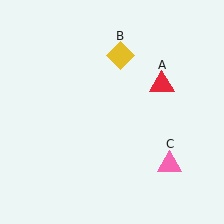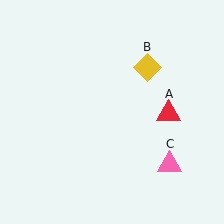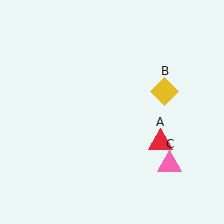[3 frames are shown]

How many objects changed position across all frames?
2 objects changed position: red triangle (object A), yellow diamond (object B).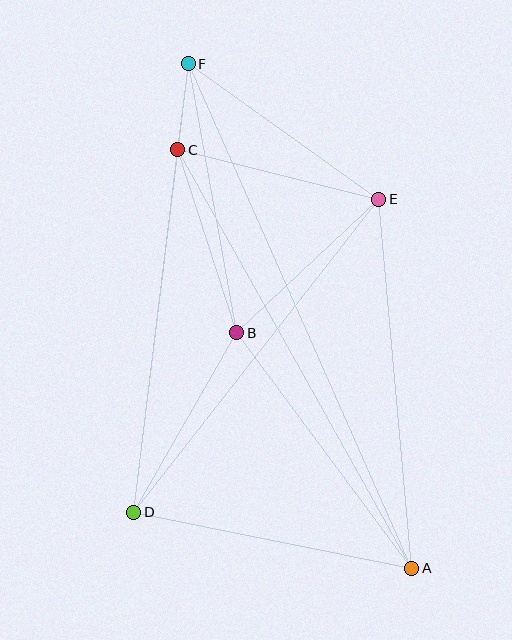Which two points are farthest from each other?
Points A and F are farthest from each other.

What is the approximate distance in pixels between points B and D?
The distance between B and D is approximately 207 pixels.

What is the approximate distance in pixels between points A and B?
The distance between A and B is approximately 293 pixels.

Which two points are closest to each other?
Points C and F are closest to each other.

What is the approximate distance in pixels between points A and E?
The distance between A and E is approximately 370 pixels.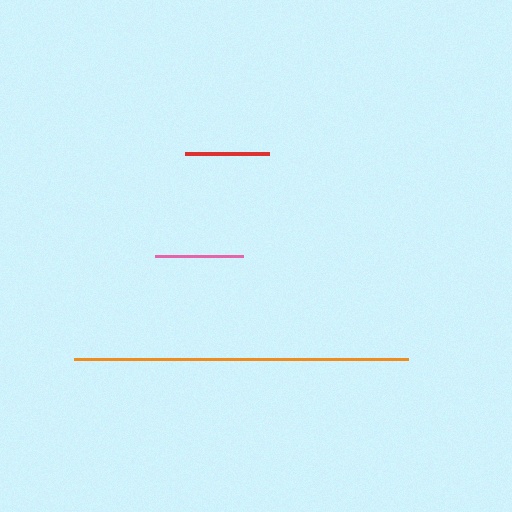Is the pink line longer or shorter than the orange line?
The orange line is longer than the pink line.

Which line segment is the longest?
The orange line is the longest at approximately 334 pixels.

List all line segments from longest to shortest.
From longest to shortest: orange, pink, red.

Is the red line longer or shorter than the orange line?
The orange line is longer than the red line.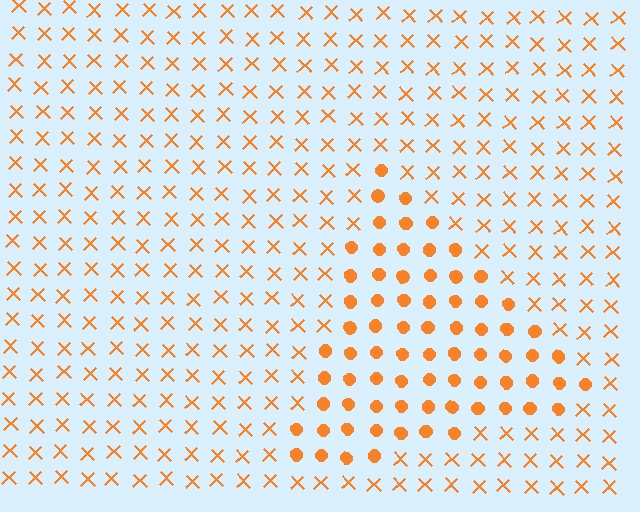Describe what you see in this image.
The image is filled with small orange elements arranged in a uniform grid. A triangle-shaped region contains circles, while the surrounding area contains X marks. The boundary is defined purely by the change in element shape.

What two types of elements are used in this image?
The image uses circles inside the triangle region and X marks outside it.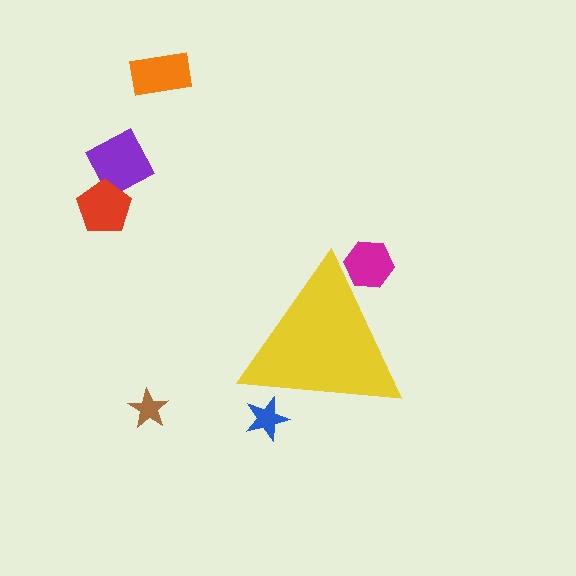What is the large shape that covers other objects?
A yellow triangle.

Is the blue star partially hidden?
Yes, the blue star is partially hidden behind the yellow triangle.